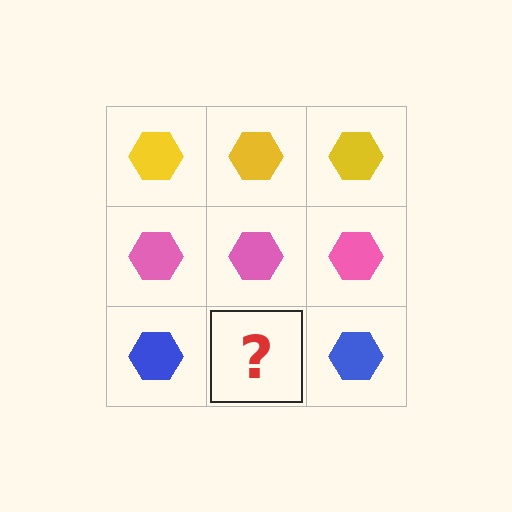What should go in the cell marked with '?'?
The missing cell should contain a blue hexagon.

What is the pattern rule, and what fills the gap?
The rule is that each row has a consistent color. The gap should be filled with a blue hexagon.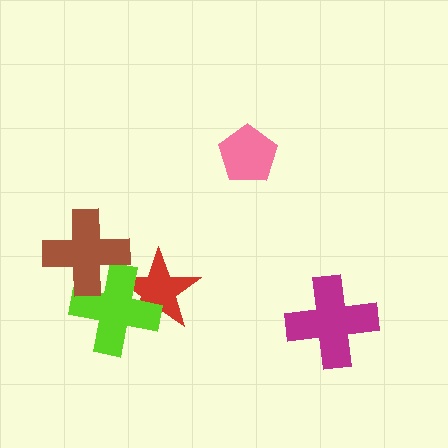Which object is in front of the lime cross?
The brown cross is in front of the lime cross.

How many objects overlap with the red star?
1 object overlaps with the red star.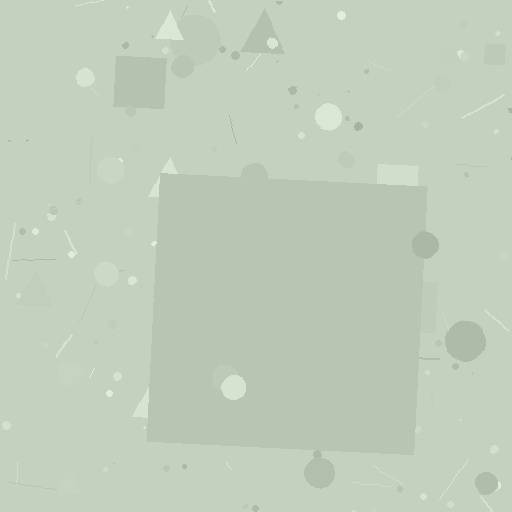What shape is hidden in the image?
A square is hidden in the image.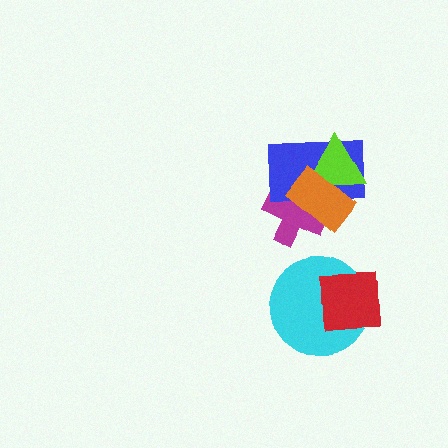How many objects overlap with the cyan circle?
1 object overlaps with the cyan circle.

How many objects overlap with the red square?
1 object overlaps with the red square.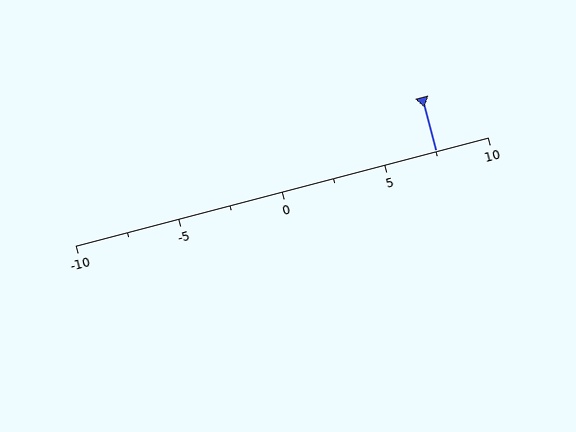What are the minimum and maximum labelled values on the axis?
The axis runs from -10 to 10.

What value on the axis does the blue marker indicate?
The marker indicates approximately 7.5.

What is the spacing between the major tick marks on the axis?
The major ticks are spaced 5 apart.